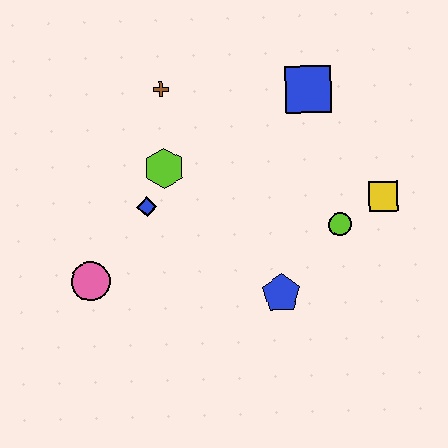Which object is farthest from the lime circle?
The pink circle is farthest from the lime circle.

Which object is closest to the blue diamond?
The lime hexagon is closest to the blue diamond.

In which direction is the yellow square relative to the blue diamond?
The yellow square is to the right of the blue diamond.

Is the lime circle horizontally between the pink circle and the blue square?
No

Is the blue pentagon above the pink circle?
No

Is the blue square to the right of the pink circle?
Yes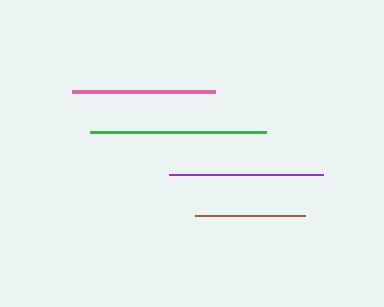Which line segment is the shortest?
The brown line is the shortest at approximately 110 pixels.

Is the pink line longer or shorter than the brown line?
The pink line is longer than the brown line.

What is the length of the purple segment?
The purple segment is approximately 155 pixels long.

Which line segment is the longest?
The green line is the longest at approximately 176 pixels.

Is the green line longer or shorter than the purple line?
The green line is longer than the purple line.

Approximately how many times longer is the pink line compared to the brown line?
The pink line is approximately 1.3 times the length of the brown line.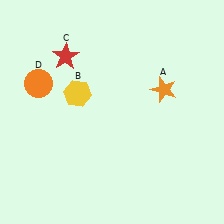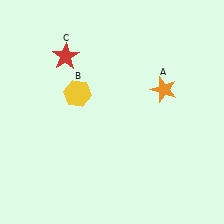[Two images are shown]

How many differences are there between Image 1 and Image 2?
There is 1 difference between the two images.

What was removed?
The orange circle (D) was removed in Image 2.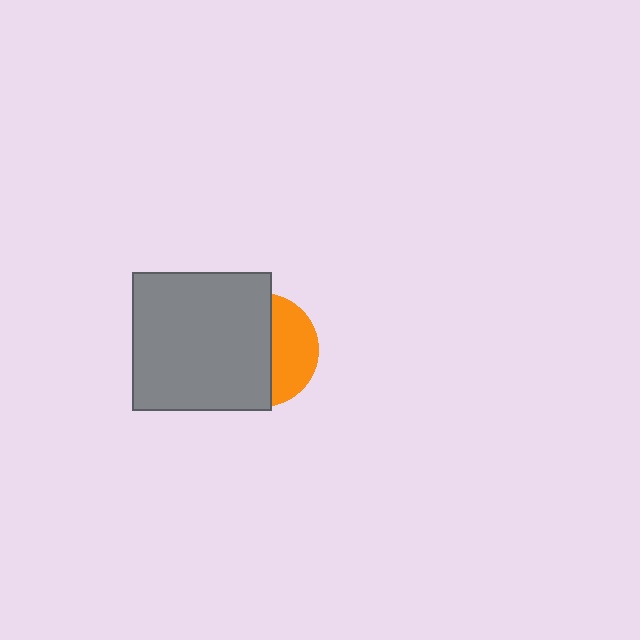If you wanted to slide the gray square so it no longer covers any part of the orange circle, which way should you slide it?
Slide it left — that is the most direct way to separate the two shapes.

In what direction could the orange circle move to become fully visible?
The orange circle could move right. That would shift it out from behind the gray square entirely.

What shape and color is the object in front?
The object in front is a gray square.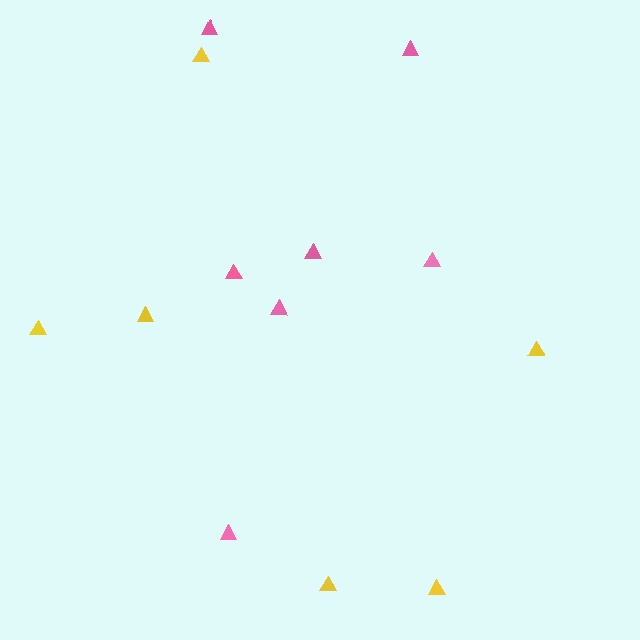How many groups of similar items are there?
There are 2 groups: one group of yellow triangles (6) and one group of pink triangles (7).